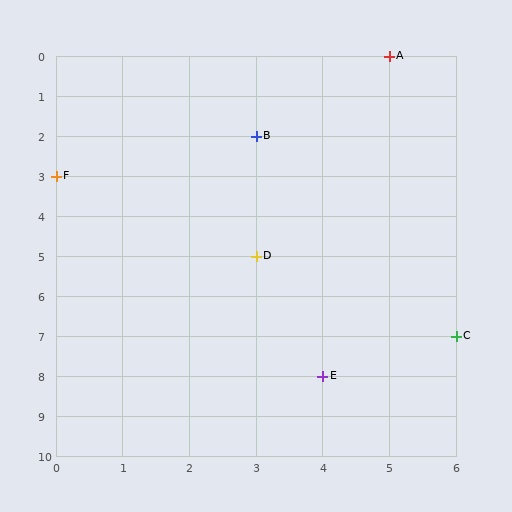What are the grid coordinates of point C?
Point C is at grid coordinates (6, 7).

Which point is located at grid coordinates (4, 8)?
Point E is at (4, 8).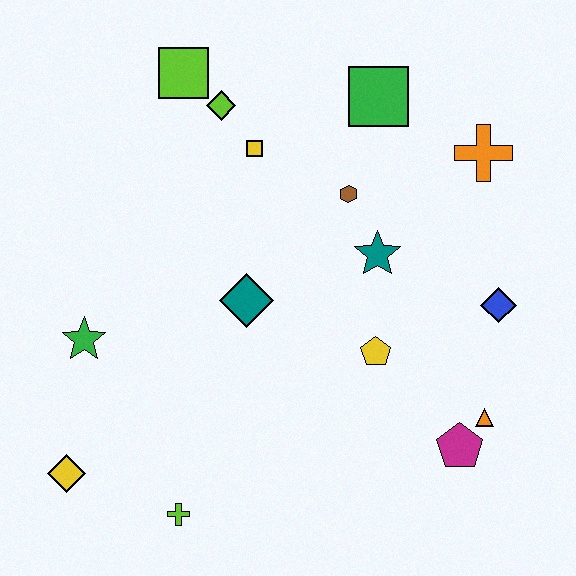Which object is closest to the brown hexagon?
The teal star is closest to the brown hexagon.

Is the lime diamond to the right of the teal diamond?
No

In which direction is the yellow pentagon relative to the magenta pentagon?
The yellow pentagon is above the magenta pentagon.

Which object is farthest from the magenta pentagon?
The lime square is farthest from the magenta pentagon.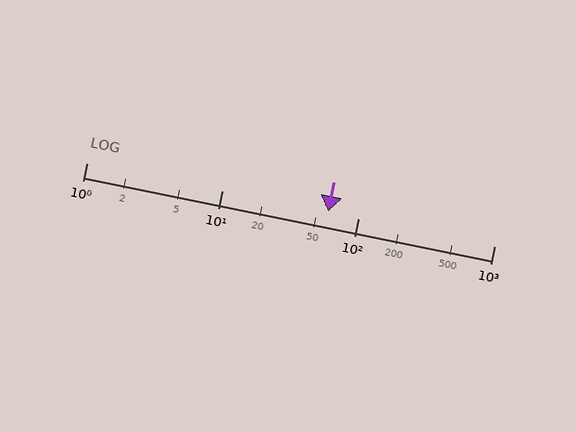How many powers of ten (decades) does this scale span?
The scale spans 3 decades, from 1 to 1000.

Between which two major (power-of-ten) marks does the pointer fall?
The pointer is between 10 and 100.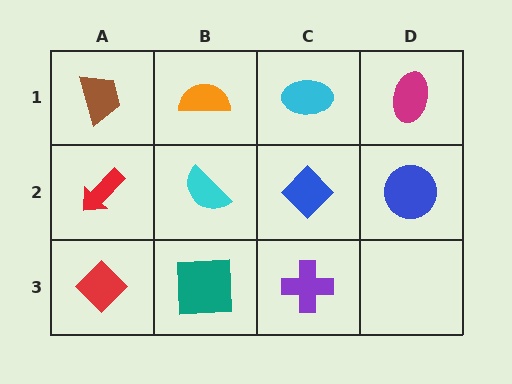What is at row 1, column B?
An orange semicircle.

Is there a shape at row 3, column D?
No, that cell is empty.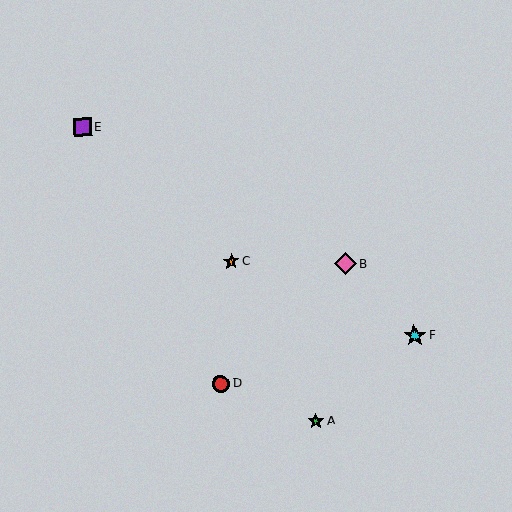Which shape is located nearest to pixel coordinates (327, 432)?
The green star (labeled A) at (316, 421) is nearest to that location.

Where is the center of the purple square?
The center of the purple square is at (83, 127).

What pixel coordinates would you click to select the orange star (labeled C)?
Click at (231, 261) to select the orange star C.